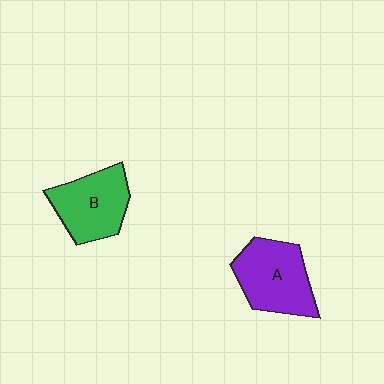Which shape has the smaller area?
Shape B (green).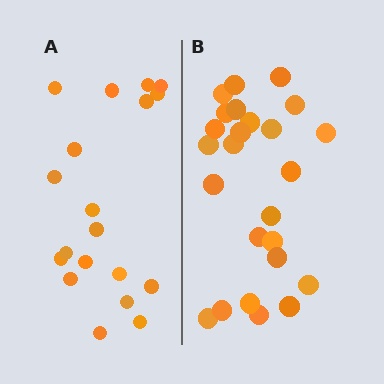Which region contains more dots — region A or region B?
Region B (the right region) has more dots.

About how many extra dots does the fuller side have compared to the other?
Region B has about 6 more dots than region A.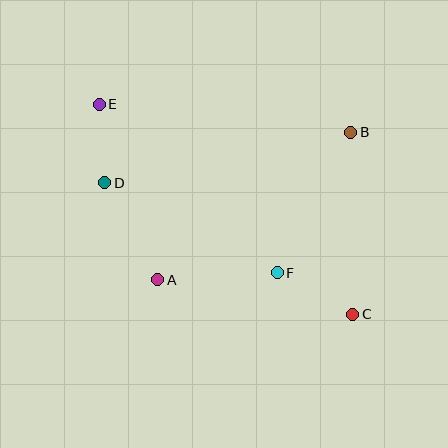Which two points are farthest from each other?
Points C and E are farthest from each other.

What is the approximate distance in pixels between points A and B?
The distance between A and B is approximately 243 pixels.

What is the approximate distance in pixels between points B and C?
The distance between B and C is approximately 182 pixels.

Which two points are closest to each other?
Points D and E are closest to each other.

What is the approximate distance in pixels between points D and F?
The distance between D and F is approximately 195 pixels.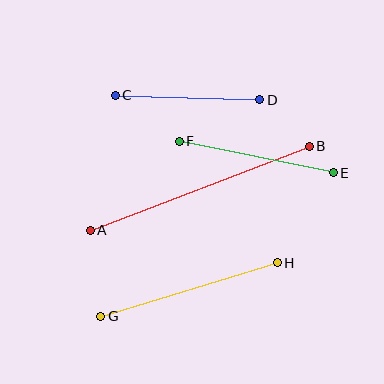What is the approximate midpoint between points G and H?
The midpoint is at approximately (189, 289) pixels.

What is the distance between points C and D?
The distance is approximately 144 pixels.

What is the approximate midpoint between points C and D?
The midpoint is at approximately (187, 97) pixels.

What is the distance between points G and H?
The distance is approximately 185 pixels.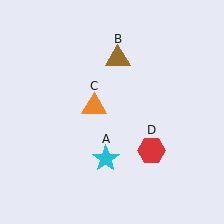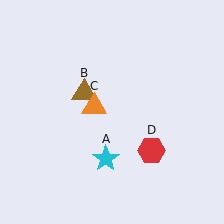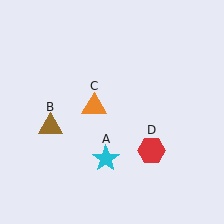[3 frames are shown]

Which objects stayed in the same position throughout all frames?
Cyan star (object A) and orange triangle (object C) and red hexagon (object D) remained stationary.